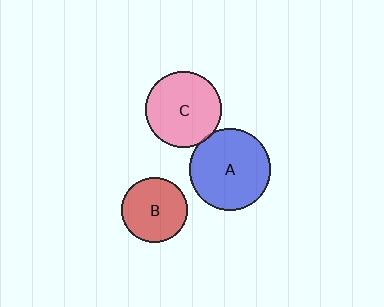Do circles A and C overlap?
Yes.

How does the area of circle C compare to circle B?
Approximately 1.3 times.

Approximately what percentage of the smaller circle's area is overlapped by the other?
Approximately 5%.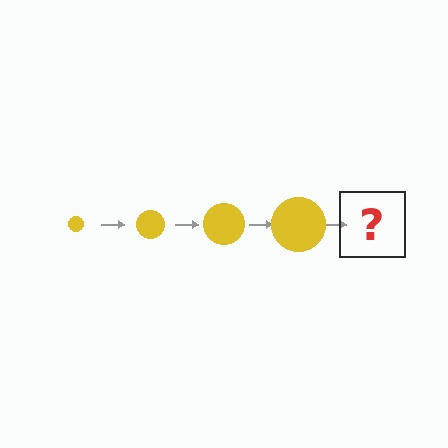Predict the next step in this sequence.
The next step is a yellow circle, larger than the previous one.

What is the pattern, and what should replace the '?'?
The pattern is that the circle gets progressively larger each step. The '?' should be a yellow circle, larger than the previous one.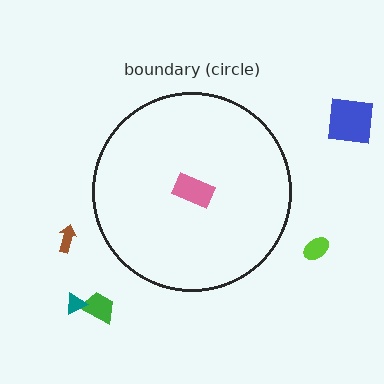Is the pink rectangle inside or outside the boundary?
Inside.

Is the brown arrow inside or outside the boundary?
Outside.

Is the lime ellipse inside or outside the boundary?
Outside.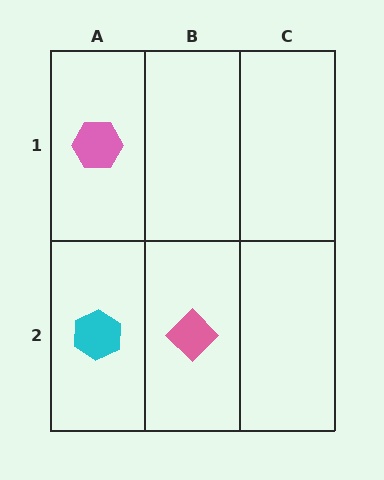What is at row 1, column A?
A pink hexagon.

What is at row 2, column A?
A cyan hexagon.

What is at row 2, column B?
A pink diamond.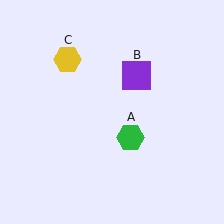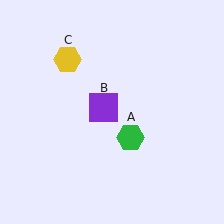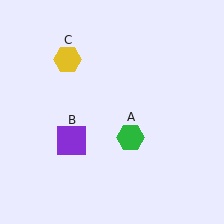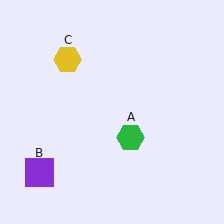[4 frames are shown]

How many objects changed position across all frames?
1 object changed position: purple square (object B).